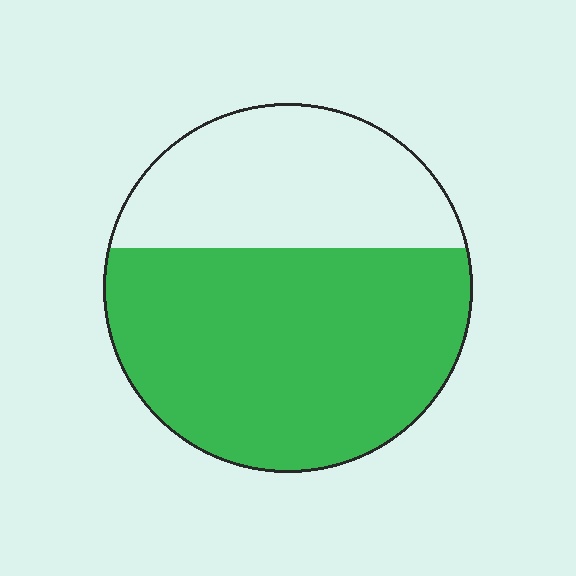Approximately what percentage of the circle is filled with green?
Approximately 65%.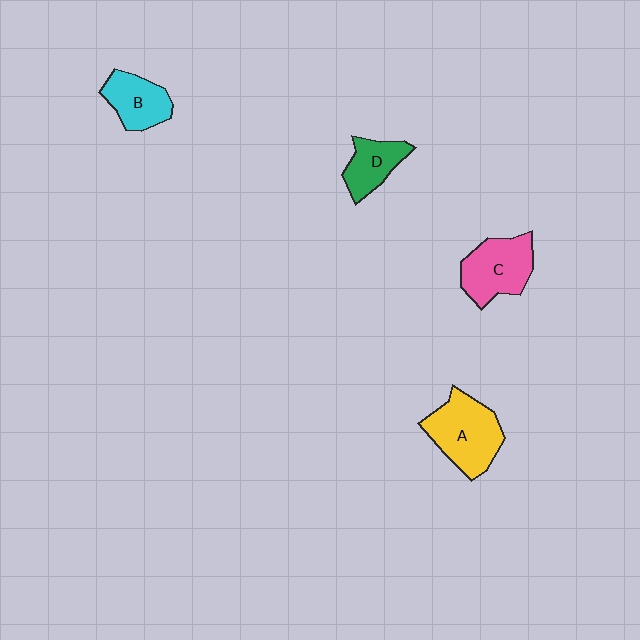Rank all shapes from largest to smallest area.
From largest to smallest: A (yellow), C (pink), B (cyan), D (green).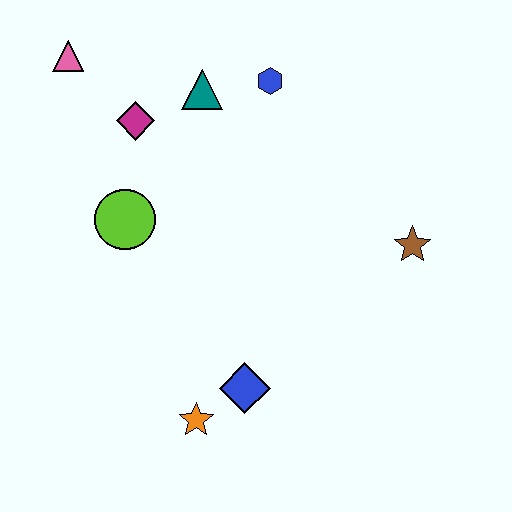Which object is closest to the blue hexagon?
The teal triangle is closest to the blue hexagon.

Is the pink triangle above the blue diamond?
Yes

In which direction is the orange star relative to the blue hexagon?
The orange star is below the blue hexagon.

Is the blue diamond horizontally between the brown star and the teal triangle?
Yes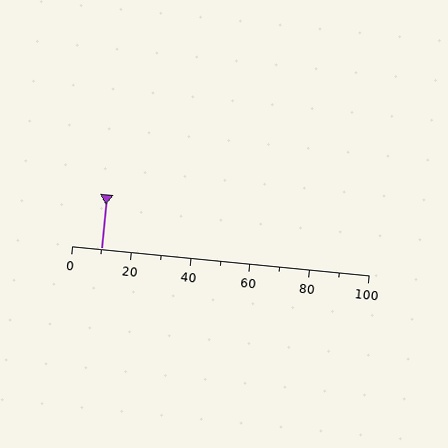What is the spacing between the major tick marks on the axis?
The major ticks are spaced 20 apart.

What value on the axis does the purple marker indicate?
The marker indicates approximately 10.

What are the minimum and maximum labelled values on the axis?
The axis runs from 0 to 100.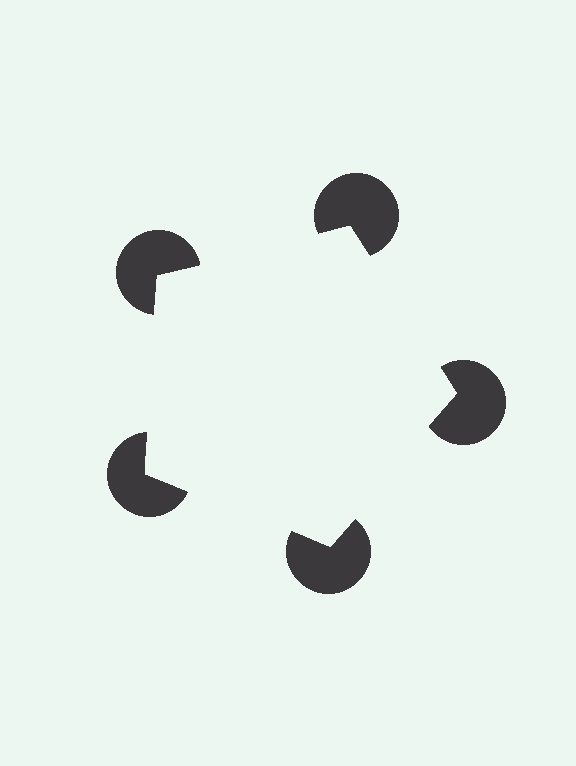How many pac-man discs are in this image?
There are 5 — one at each vertex of the illusory pentagon.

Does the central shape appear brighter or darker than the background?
It typically appears slightly brighter than the background, even though no actual brightness change is drawn.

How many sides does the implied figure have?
5 sides.